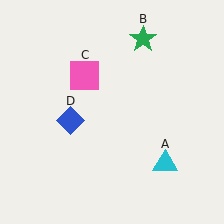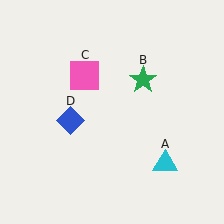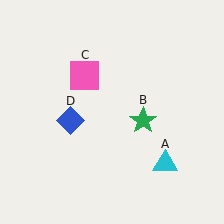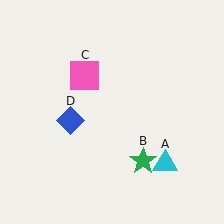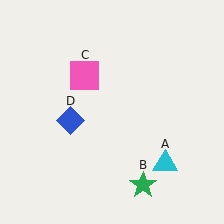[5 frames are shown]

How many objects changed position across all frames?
1 object changed position: green star (object B).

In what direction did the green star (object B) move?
The green star (object B) moved down.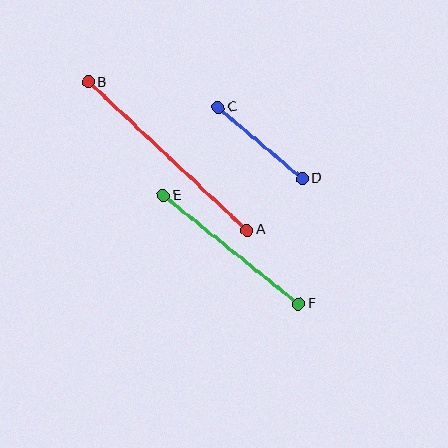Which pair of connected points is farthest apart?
Points A and B are farthest apart.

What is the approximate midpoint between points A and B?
The midpoint is at approximately (168, 156) pixels.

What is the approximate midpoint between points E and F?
The midpoint is at approximately (231, 250) pixels.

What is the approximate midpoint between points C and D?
The midpoint is at approximately (260, 143) pixels.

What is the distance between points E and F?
The distance is approximately 173 pixels.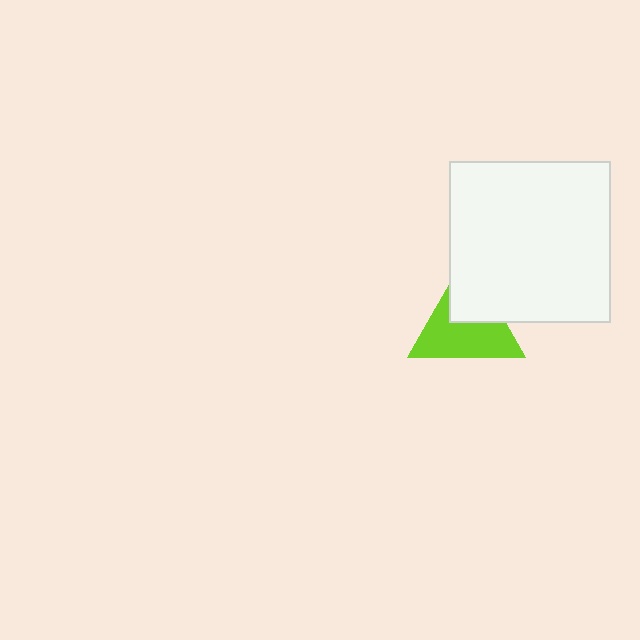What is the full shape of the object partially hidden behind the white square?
The partially hidden object is a lime triangle.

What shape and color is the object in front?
The object in front is a white square.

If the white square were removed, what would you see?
You would see the complete lime triangle.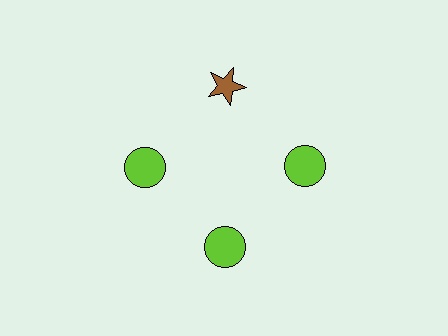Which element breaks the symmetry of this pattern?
The brown star at roughly the 12 o'clock position breaks the symmetry. All other shapes are lime circles.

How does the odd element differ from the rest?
It differs in both color (brown instead of lime) and shape (star instead of circle).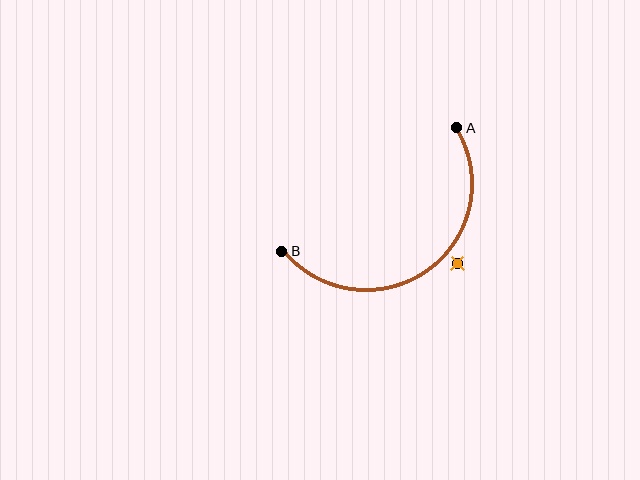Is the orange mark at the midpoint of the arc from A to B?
No — the orange mark does not lie on the arc at all. It sits slightly outside the curve.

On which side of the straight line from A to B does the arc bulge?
The arc bulges below and to the right of the straight line connecting A and B.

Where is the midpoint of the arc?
The arc midpoint is the point on the curve farthest from the straight line joining A and B. It sits below and to the right of that line.